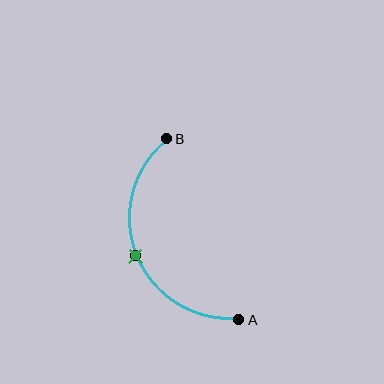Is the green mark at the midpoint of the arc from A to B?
Yes. The green mark lies on the arc at equal arc-length from both A and B — it is the arc midpoint.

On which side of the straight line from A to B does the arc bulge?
The arc bulges to the left of the straight line connecting A and B.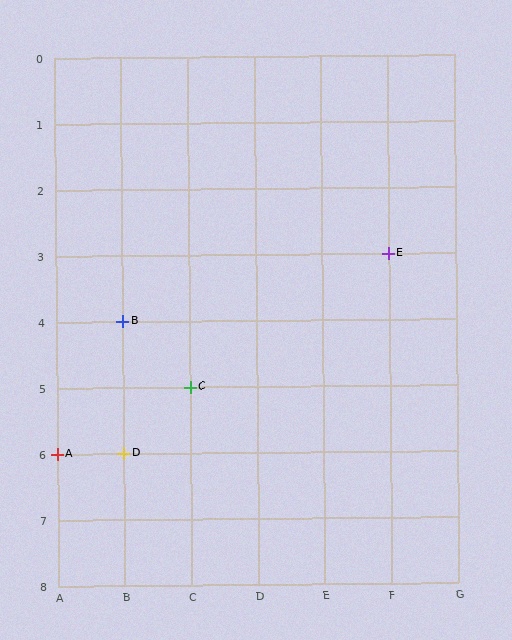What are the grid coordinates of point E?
Point E is at grid coordinates (F, 3).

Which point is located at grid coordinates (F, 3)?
Point E is at (F, 3).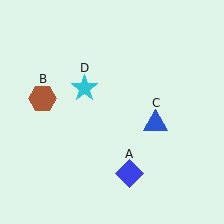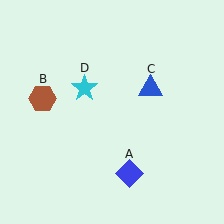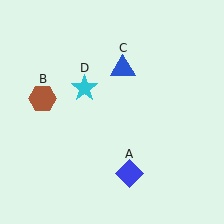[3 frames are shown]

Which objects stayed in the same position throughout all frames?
Blue diamond (object A) and brown hexagon (object B) and cyan star (object D) remained stationary.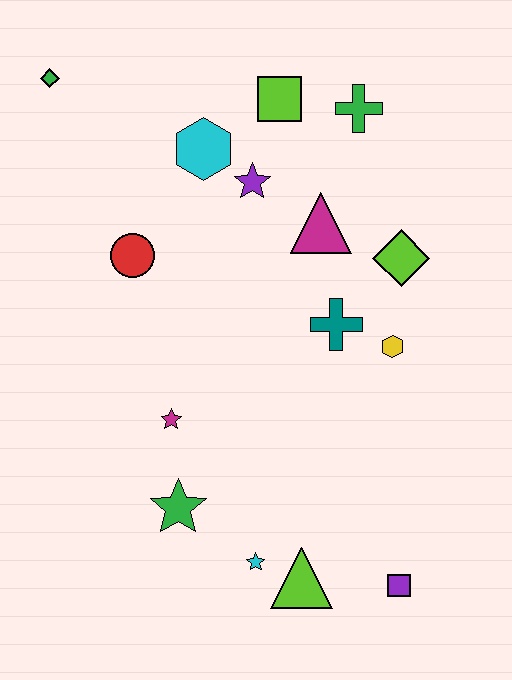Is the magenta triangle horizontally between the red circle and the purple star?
No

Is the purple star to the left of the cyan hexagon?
No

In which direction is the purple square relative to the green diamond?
The purple square is below the green diamond.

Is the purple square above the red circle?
No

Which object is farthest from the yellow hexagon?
The green diamond is farthest from the yellow hexagon.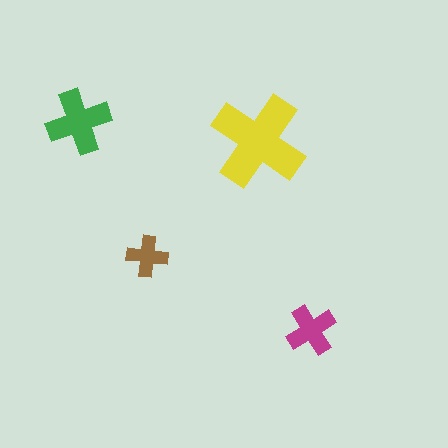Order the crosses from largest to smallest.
the yellow one, the green one, the magenta one, the brown one.